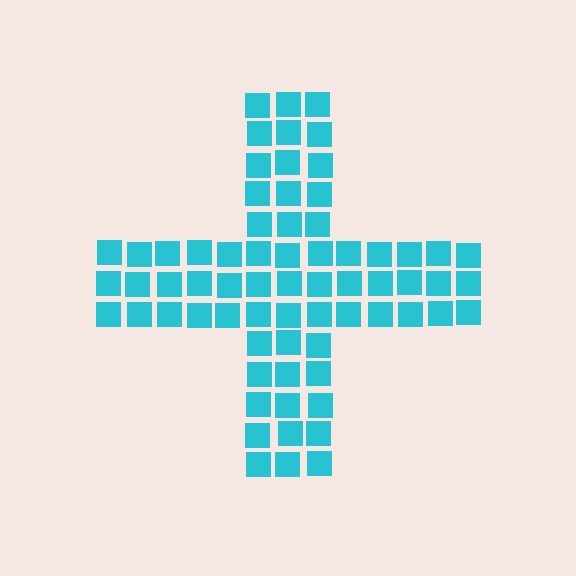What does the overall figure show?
The overall figure shows a cross.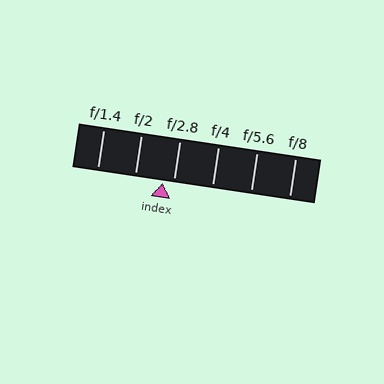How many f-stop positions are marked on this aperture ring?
There are 6 f-stop positions marked.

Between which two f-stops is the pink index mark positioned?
The index mark is between f/2 and f/2.8.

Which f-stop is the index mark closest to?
The index mark is closest to f/2.8.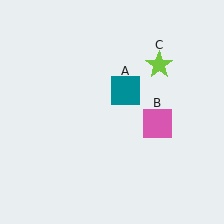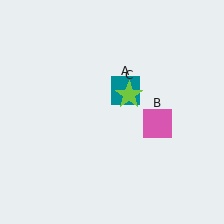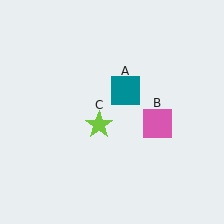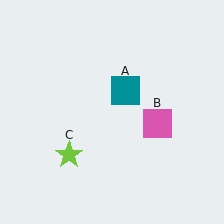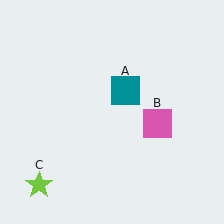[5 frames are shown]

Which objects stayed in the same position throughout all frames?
Teal square (object A) and pink square (object B) remained stationary.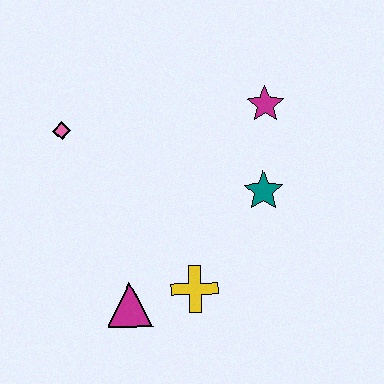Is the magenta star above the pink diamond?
Yes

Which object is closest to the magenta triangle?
The yellow cross is closest to the magenta triangle.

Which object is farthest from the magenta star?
The magenta triangle is farthest from the magenta star.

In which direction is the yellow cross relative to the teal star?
The yellow cross is below the teal star.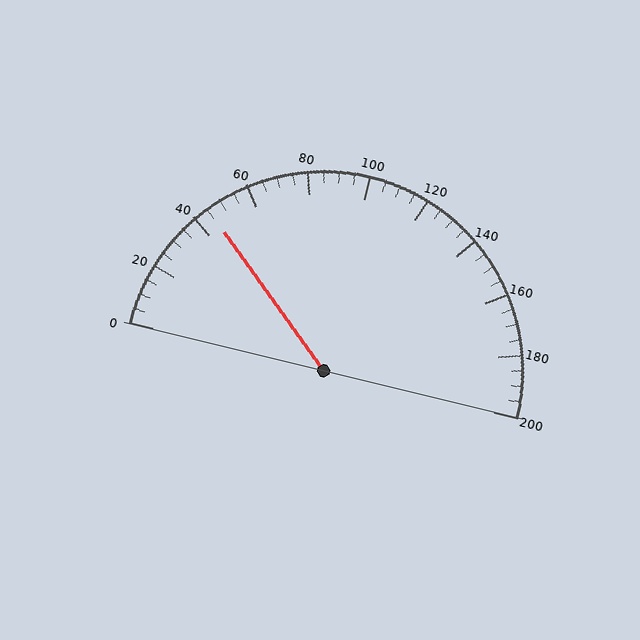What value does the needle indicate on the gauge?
The needle indicates approximately 45.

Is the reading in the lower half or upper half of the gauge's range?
The reading is in the lower half of the range (0 to 200).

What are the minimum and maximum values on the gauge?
The gauge ranges from 0 to 200.